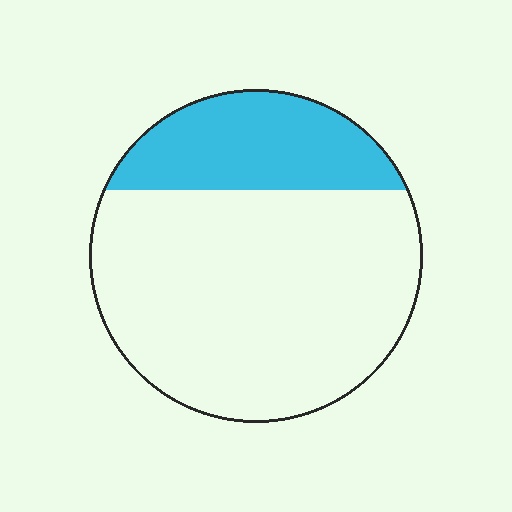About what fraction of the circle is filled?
About one quarter (1/4).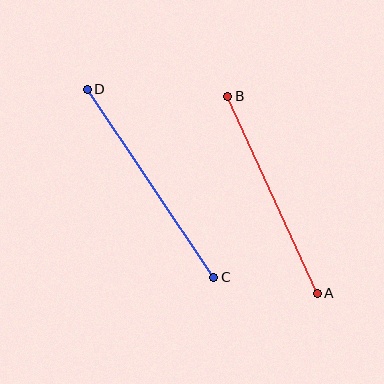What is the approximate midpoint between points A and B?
The midpoint is at approximately (273, 195) pixels.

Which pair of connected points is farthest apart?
Points C and D are farthest apart.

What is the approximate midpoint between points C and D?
The midpoint is at approximately (150, 183) pixels.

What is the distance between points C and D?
The distance is approximately 226 pixels.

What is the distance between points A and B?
The distance is approximately 217 pixels.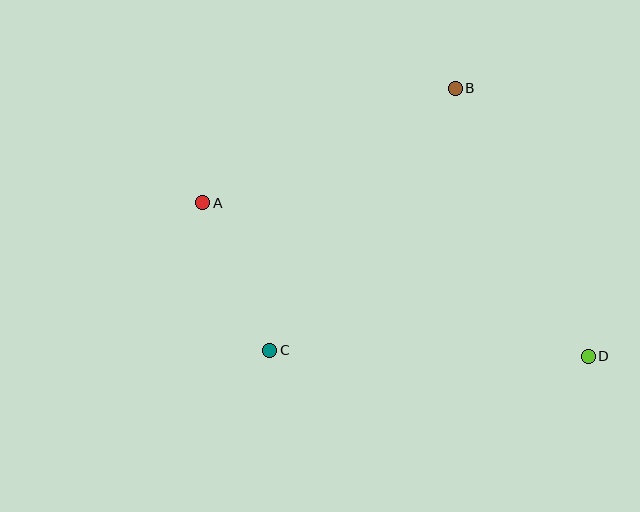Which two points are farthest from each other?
Points A and D are farthest from each other.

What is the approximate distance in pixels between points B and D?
The distance between B and D is approximately 299 pixels.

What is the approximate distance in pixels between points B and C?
The distance between B and C is approximately 321 pixels.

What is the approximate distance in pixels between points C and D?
The distance between C and D is approximately 318 pixels.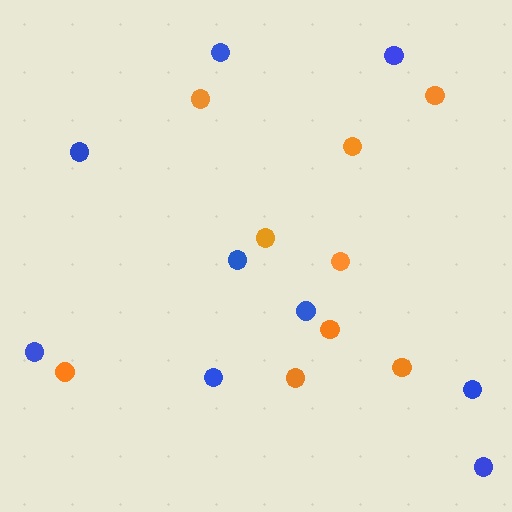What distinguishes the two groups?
There are 2 groups: one group of orange circles (9) and one group of blue circles (9).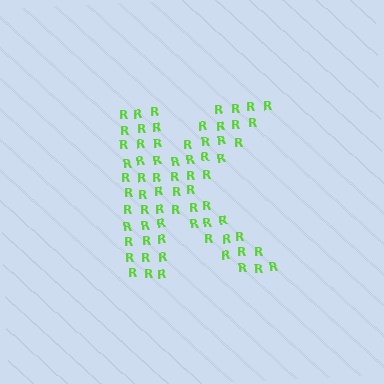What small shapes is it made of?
It is made of small letter R's.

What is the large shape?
The large shape is the letter K.